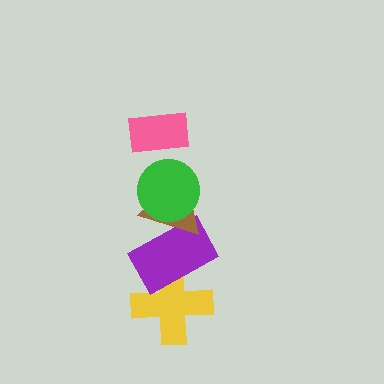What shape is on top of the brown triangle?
The green circle is on top of the brown triangle.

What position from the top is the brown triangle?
The brown triangle is 3rd from the top.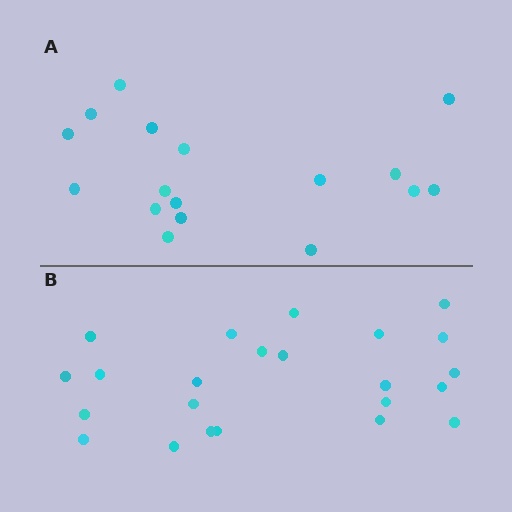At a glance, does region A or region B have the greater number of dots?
Region B (the bottom region) has more dots.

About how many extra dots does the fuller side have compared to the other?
Region B has about 6 more dots than region A.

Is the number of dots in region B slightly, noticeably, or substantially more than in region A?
Region B has noticeably more, but not dramatically so. The ratio is roughly 1.4 to 1.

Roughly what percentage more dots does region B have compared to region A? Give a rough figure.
About 35% more.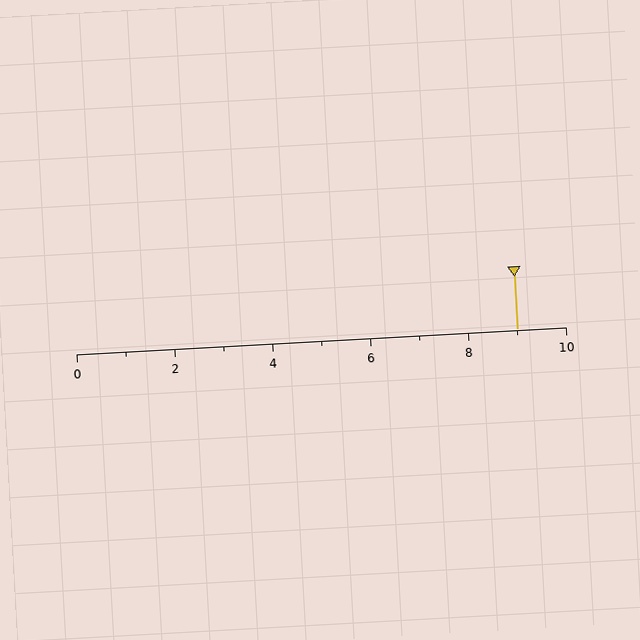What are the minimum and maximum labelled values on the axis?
The axis runs from 0 to 10.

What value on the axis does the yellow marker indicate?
The marker indicates approximately 9.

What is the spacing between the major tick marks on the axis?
The major ticks are spaced 2 apart.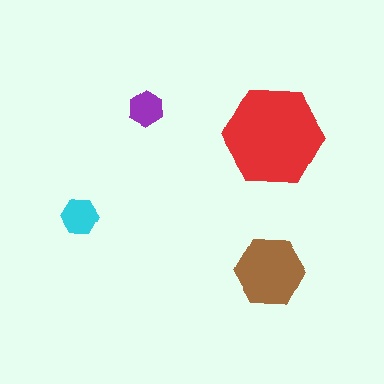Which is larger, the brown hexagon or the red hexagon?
The red one.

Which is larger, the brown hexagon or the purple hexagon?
The brown one.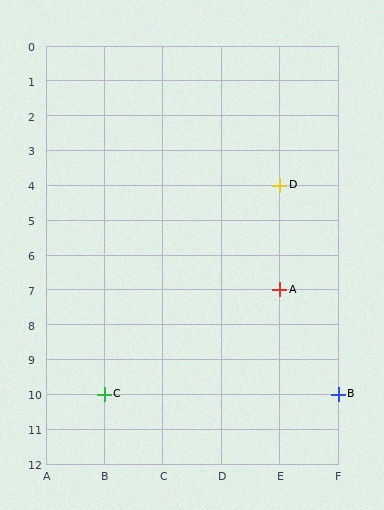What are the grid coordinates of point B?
Point B is at grid coordinates (F, 10).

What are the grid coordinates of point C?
Point C is at grid coordinates (B, 10).